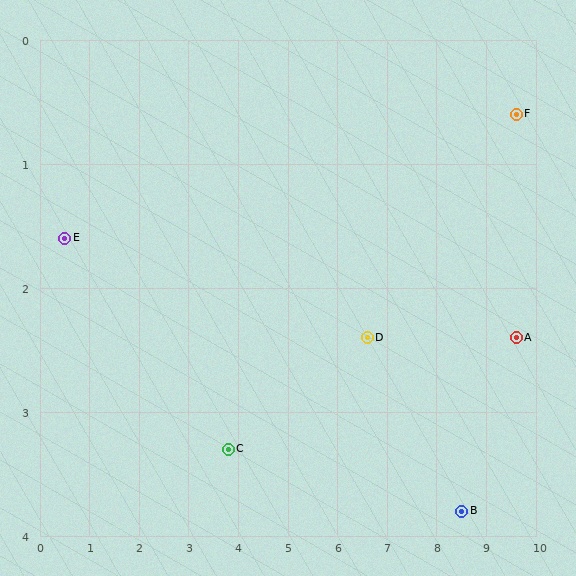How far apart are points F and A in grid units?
Points F and A are about 1.8 grid units apart.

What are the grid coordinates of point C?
Point C is at approximately (3.8, 3.3).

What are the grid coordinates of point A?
Point A is at approximately (9.6, 2.4).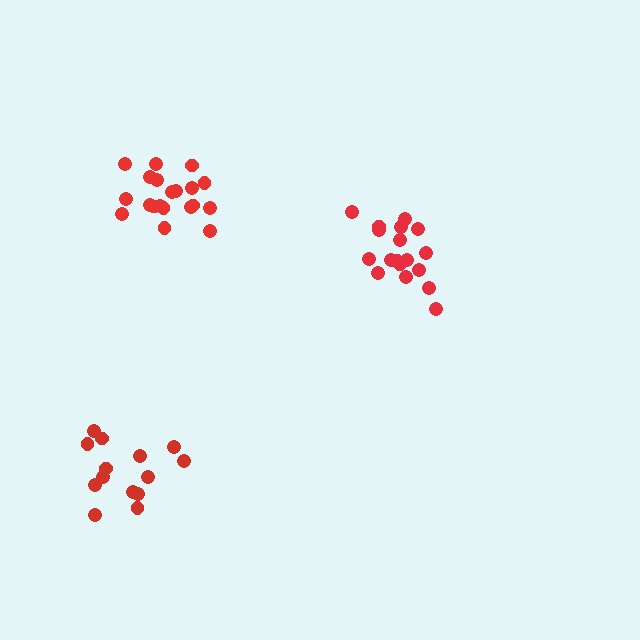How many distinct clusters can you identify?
There are 3 distinct clusters.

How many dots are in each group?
Group 1: 14 dots, Group 2: 18 dots, Group 3: 20 dots (52 total).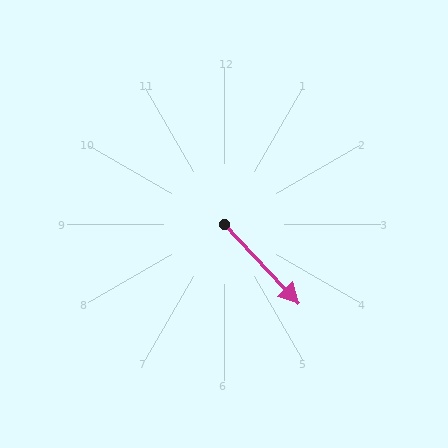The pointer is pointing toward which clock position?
Roughly 5 o'clock.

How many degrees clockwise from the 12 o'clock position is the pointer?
Approximately 137 degrees.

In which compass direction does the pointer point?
Southeast.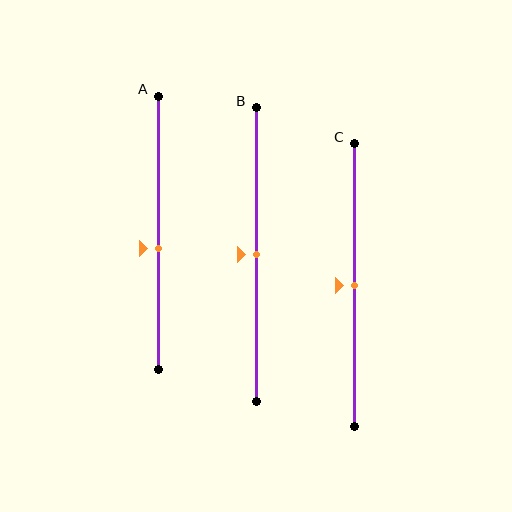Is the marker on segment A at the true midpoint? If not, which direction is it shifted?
No, the marker on segment A is shifted downward by about 6% of the segment length.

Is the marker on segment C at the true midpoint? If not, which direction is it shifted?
Yes, the marker on segment C is at the true midpoint.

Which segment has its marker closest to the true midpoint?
Segment B has its marker closest to the true midpoint.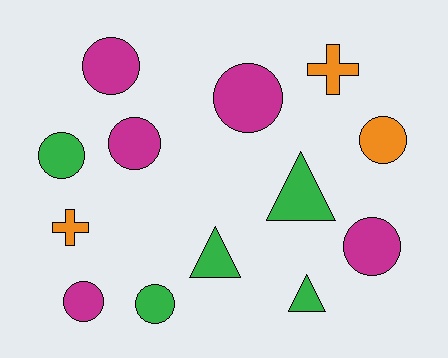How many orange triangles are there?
There are no orange triangles.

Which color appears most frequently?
Magenta, with 5 objects.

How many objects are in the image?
There are 13 objects.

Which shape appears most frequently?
Circle, with 8 objects.